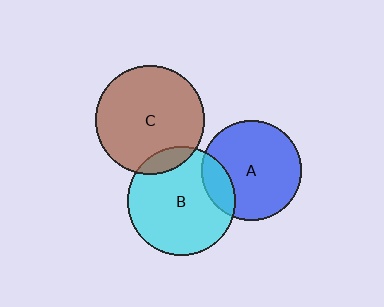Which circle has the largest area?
Circle C (brown).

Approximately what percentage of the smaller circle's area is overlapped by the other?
Approximately 15%.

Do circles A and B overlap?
Yes.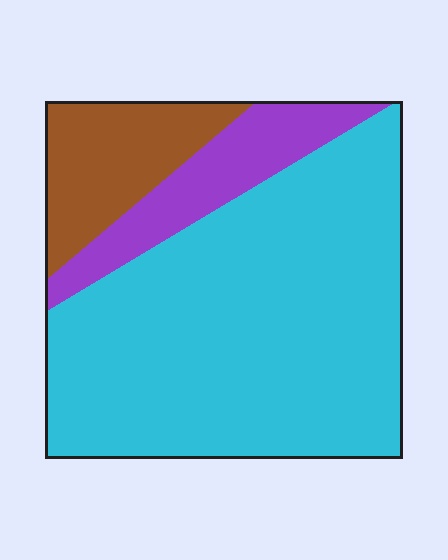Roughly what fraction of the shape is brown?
Brown covers around 15% of the shape.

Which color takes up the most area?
Cyan, at roughly 70%.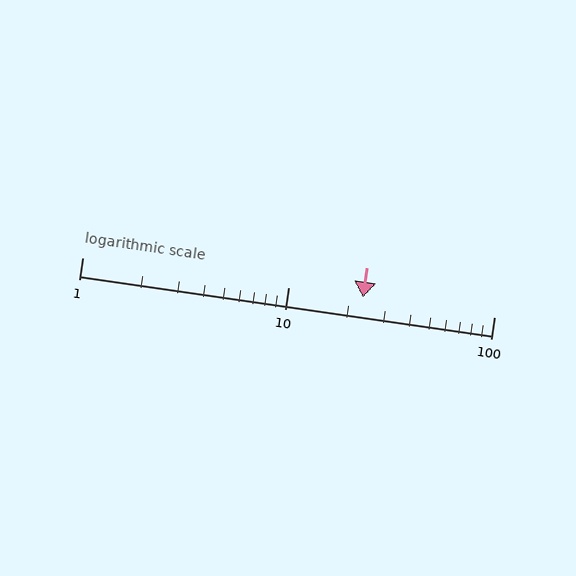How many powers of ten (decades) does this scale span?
The scale spans 2 decades, from 1 to 100.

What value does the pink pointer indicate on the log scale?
The pointer indicates approximately 23.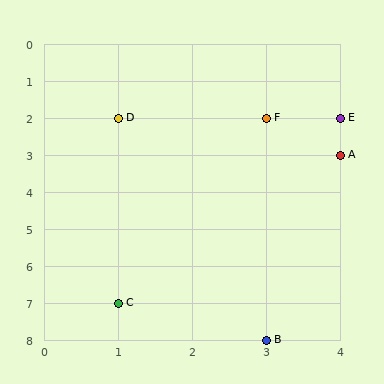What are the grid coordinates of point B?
Point B is at grid coordinates (3, 8).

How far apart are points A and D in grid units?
Points A and D are 3 columns and 1 row apart (about 3.2 grid units diagonally).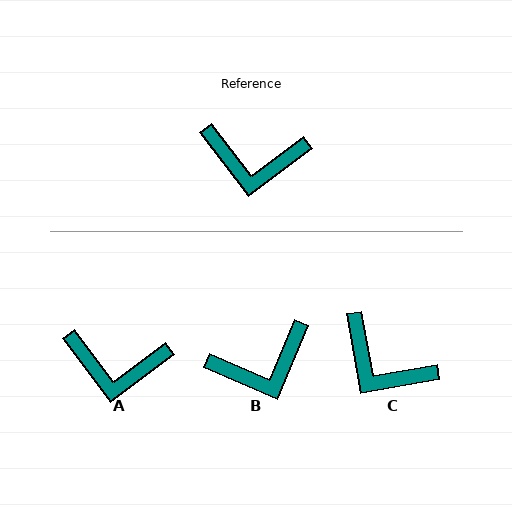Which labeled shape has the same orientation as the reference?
A.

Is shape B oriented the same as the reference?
No, it is off by about 30 degrees.